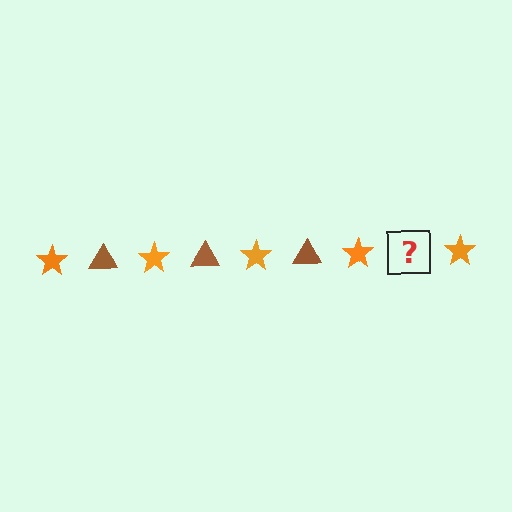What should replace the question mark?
The question mark should be replaced with a brown triangle.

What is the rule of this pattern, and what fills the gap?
The rule is that the pattern alternates between orange star and brown triangle. The gap should be filled with a brown triangle.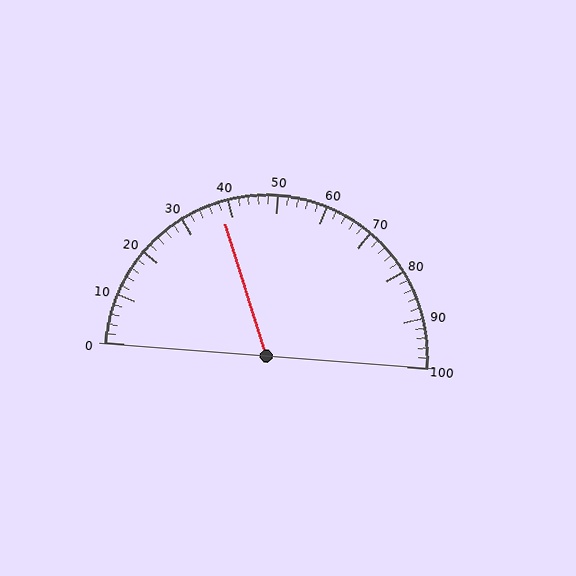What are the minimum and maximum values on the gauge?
The gauge ranges from 0 to 100.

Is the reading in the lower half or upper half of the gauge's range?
The reading is in the lower half of the range (0 to 100).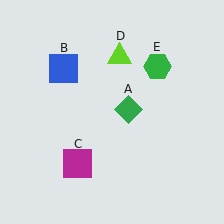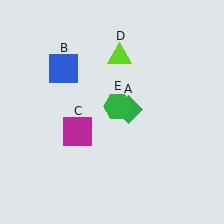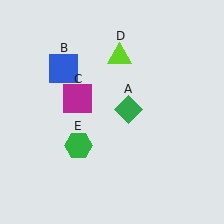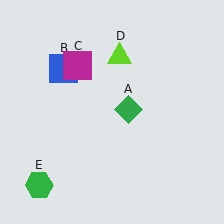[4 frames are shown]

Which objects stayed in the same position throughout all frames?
Green diamond (object A) and blue square (object B) and lime triangle (object D) remained stationary.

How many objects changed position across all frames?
2 objects changed position: magenta square (object C), green hexagon (object E).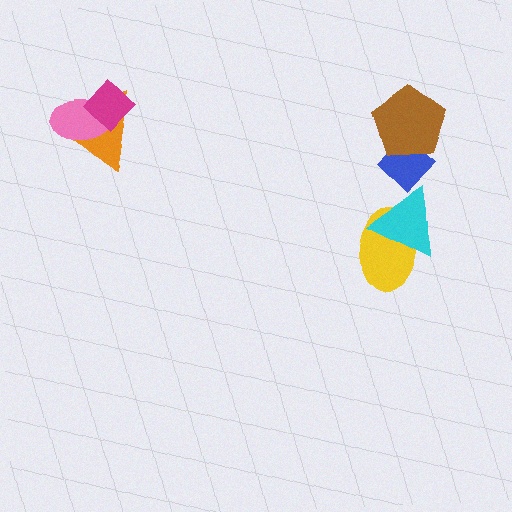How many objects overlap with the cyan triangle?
2 objects overlap with the cyan triangle.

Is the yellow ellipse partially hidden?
Yes, it is partially covered by another shape.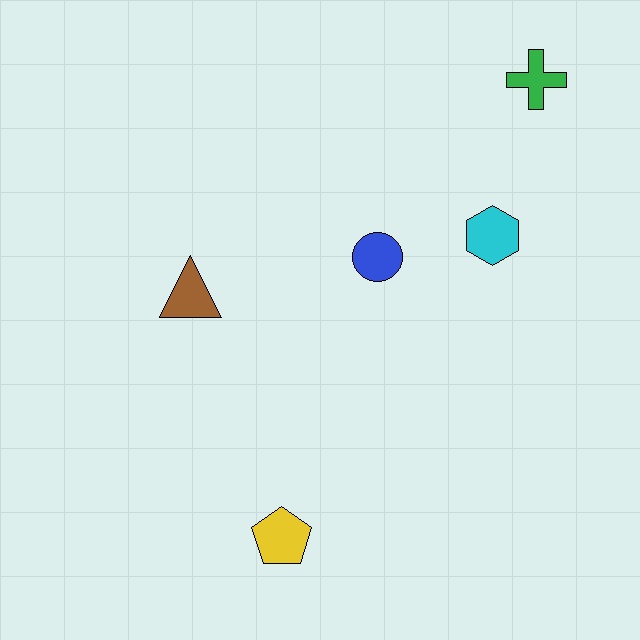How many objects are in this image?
There are 5 objects.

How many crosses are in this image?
There is 1 cross.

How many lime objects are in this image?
There are no lime objects.